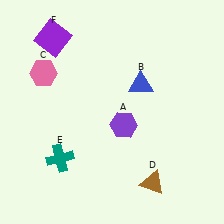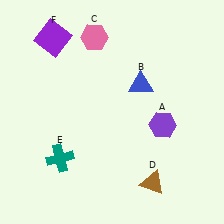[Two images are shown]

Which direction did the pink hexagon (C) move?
The pink hexagon (C) moved right.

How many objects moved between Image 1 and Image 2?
2 objects moved between the two images.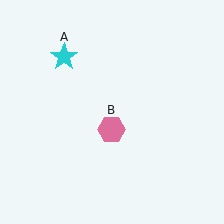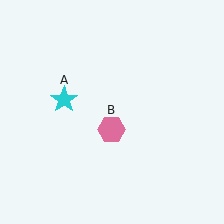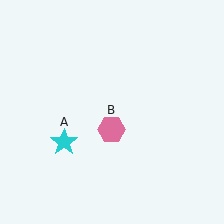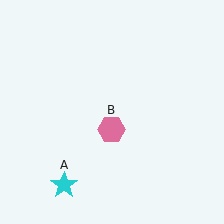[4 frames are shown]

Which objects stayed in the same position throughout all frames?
Pink hexagon (object B) remained stationary.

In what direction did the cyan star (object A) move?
The cyan star (object A) moved down.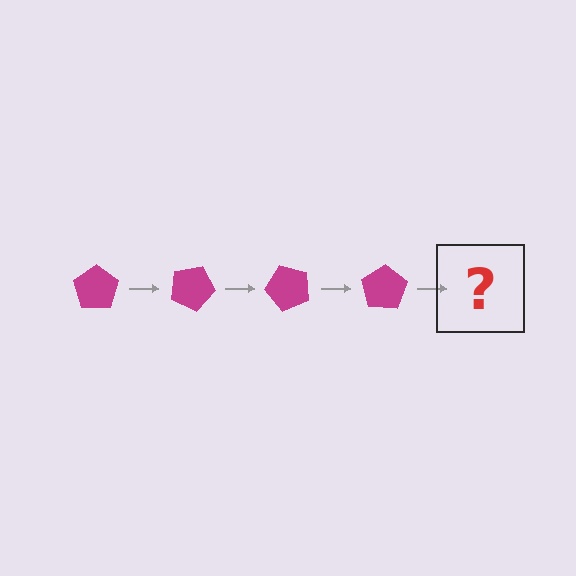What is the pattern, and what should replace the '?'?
The pattern is that the pentagon rotates 25 degrees each step. The '?' should be a magenta pentagon rotated 100 degrees.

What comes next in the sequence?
The next element should be a magenta pentagon rotated 100 degrees.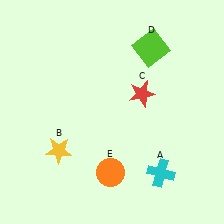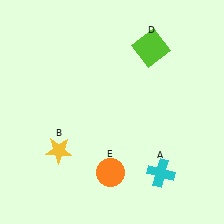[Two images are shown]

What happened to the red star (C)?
The red star (C) was removed in Image 2. It was in the top-right area of Image 1.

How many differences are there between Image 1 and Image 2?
There is 1 difference between the two images.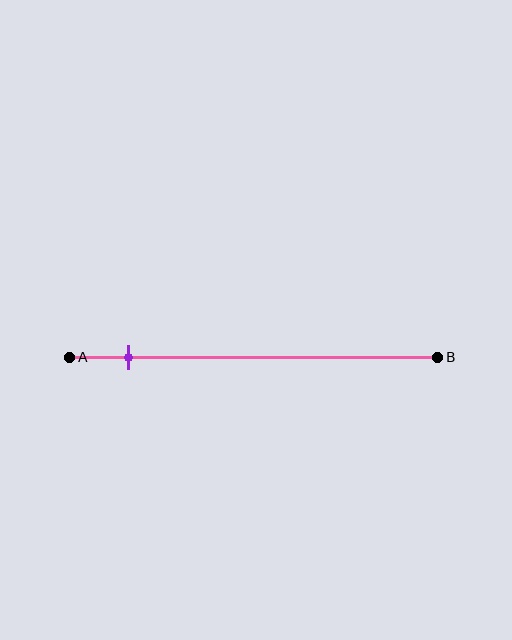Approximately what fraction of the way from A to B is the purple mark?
The purple mark is approximately 15% of the way from A to B.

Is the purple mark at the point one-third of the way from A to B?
No, the mark is at about 15% from A, not at the 33% one-third point.